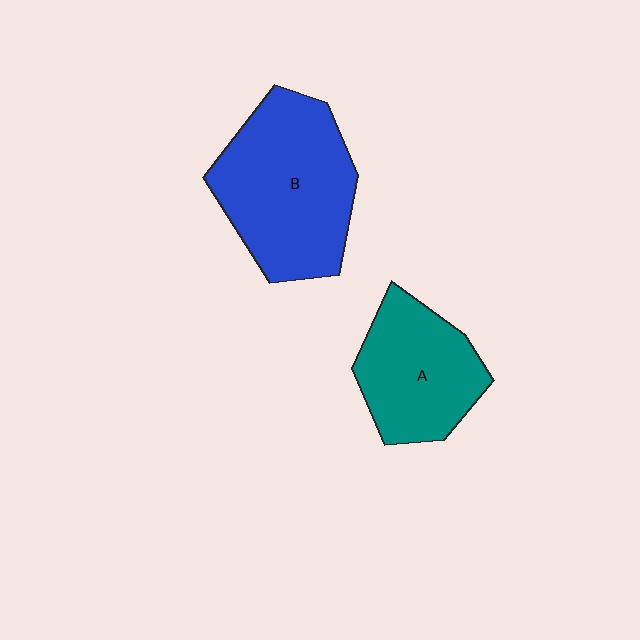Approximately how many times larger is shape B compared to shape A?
Approximately 1.4 times.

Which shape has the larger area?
Shape B (blue).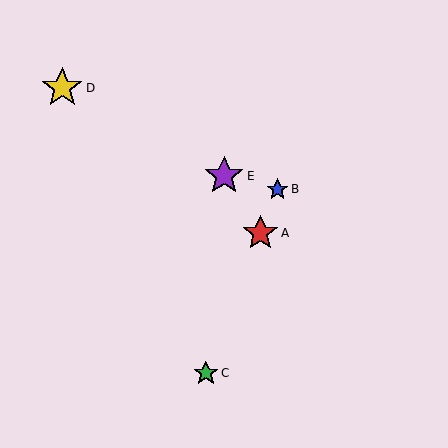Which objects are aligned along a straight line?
Objects A, B, C are aligned along a straight line.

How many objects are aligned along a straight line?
3 objects (A, B, C) are aligned along a straight line.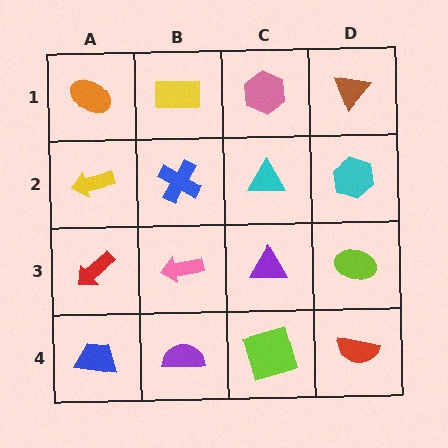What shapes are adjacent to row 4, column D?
A lime ellipse (row 3, column D), a lime square (row 4, column C).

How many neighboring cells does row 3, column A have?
3.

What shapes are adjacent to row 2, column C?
A pink hexagon (row 1, column C), a purple triangle (row 3, column C), a blue cross (row 2, column B), a cyan hexagon (row 2, column D).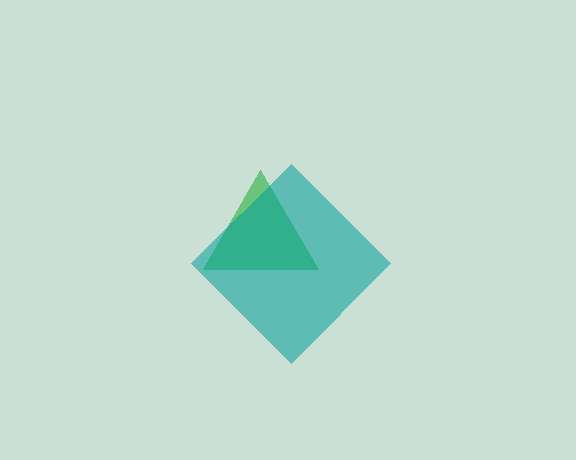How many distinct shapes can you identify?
There are 2 distinct shapes: a green triangle, a teal diamond.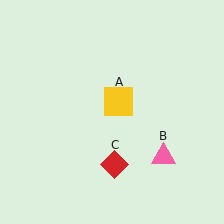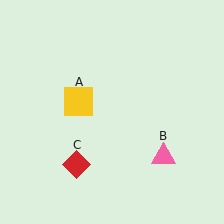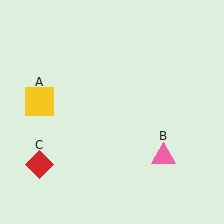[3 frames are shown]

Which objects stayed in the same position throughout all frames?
Pink triangle (object B) remained stationary.